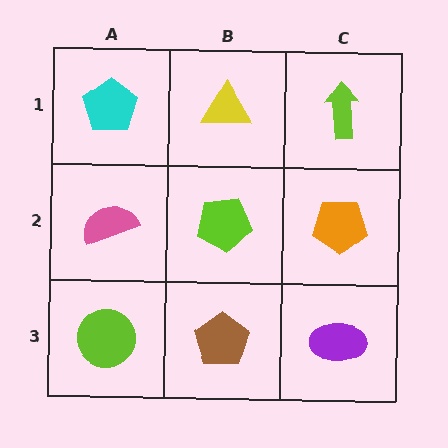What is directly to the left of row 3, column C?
A brown pentagon.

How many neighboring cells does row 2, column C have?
3.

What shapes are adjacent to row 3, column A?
A pink semicircle (row 2, column A), a brown pentagon (row 3, column B).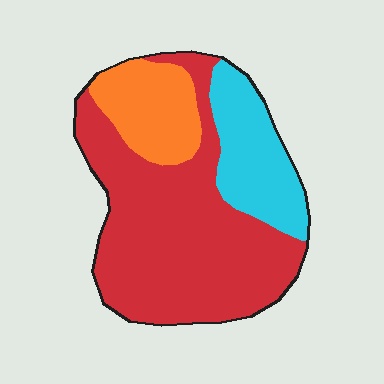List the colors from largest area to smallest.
From largest to smallest: red, cyan, orange.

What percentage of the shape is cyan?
Cyan covers 21% of the shape.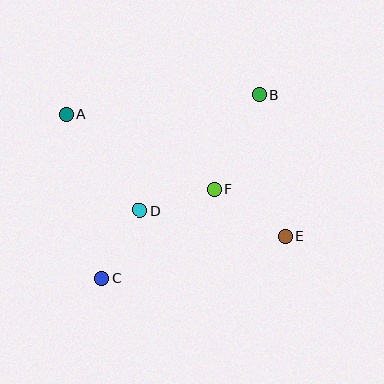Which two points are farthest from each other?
Points A and E are farthest from each other.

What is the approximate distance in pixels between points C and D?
The distance between C and D is approximately 78 pixels.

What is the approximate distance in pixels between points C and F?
The distance between C and F is approximately 143 pixels.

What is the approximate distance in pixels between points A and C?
The distance between A and C is approximately 168 pixels.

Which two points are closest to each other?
Points D and F are closest to each other.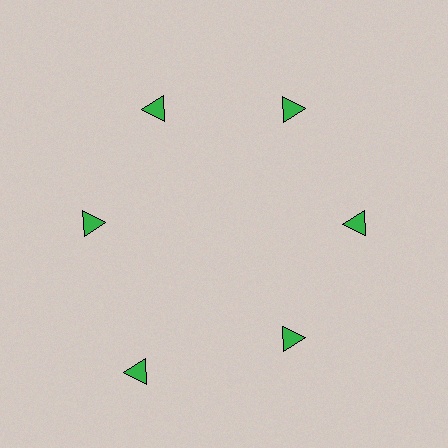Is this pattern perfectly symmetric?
No. The 6 green triangles are arranged in a ring, but one element near the 7 o'clock position is pushed outward from the center, breaking the 6-fold rotational symmetry.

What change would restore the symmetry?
The symmetry would be restored by moving it inward, back onto the ring so that all 6 triangles sit at equal angles and equal distance from the center.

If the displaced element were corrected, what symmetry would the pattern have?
It would have 6-fold rotational symmetry — the pattern would map onto itself every 60 degrees.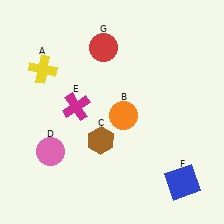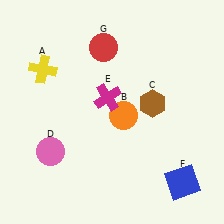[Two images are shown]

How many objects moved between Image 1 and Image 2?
2 objects moved between the two images.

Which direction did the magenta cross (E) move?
The magenta cross (E) moved right.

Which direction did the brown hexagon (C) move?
The brown hexagon (C) moved right.